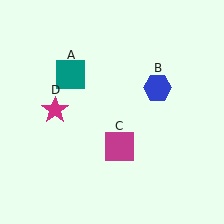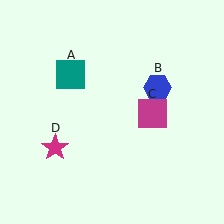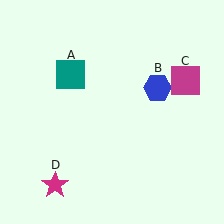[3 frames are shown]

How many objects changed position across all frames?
2 objects changed position: magenta square (object C), magenta star (object D).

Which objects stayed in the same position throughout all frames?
Teal square (object A) and blue hexagon (object B) remained stationary.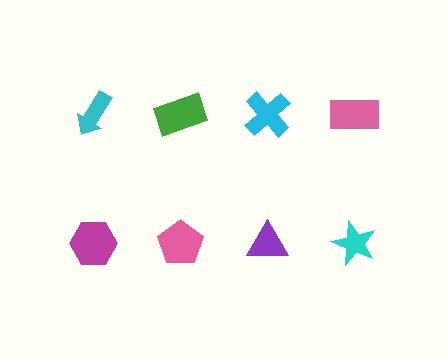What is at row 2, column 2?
A pink pentagon.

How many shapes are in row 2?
4 shapes.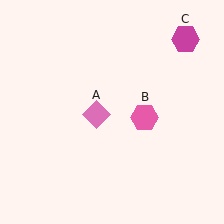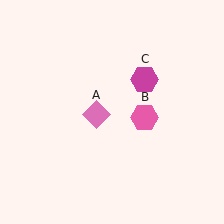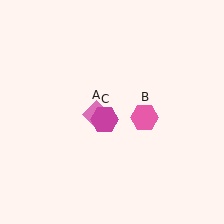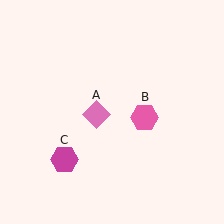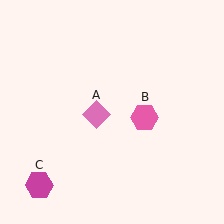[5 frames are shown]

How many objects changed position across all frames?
1 object changed position: magenta hexagon (object C).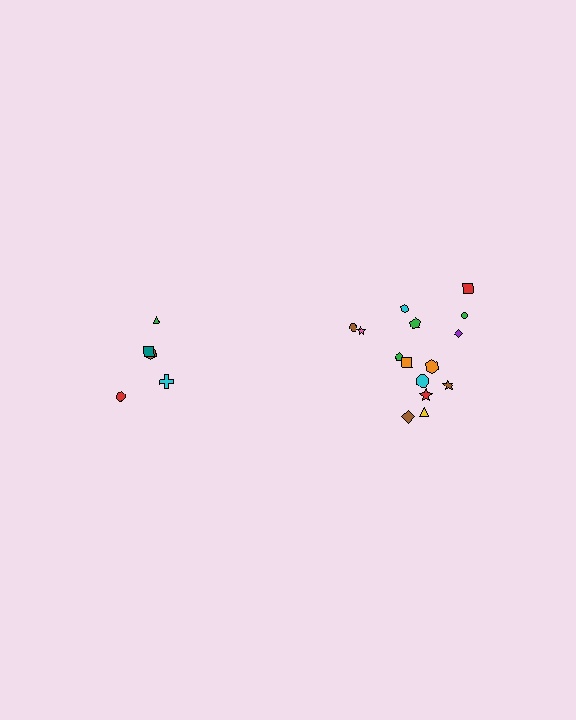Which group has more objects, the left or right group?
The right group.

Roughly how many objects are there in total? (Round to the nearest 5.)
Roughly 20 objects in total.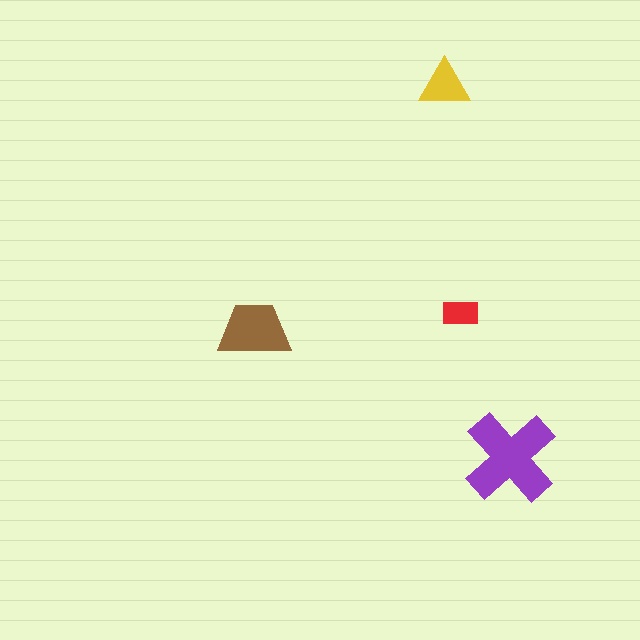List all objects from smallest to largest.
The red rectangle, the yellow triangle, the brown trapezoid, the purple cross.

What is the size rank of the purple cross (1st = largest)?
1st.